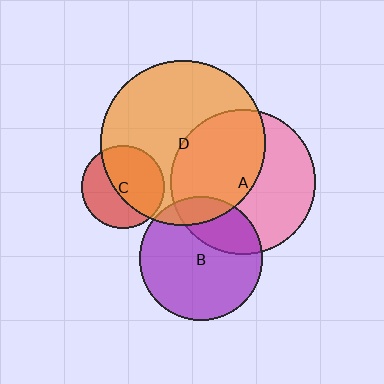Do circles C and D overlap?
Yes.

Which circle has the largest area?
Circle D (orange).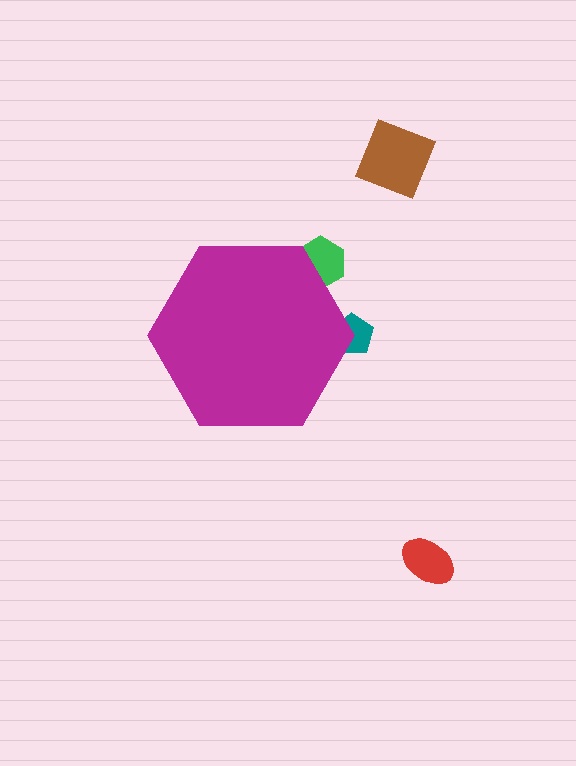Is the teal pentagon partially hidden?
Yes, the teal pentagon is partially hidden behind the magenta hexagon.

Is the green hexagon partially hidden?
Yes, the green hexagon is partially hidden behind the magenta hexagon.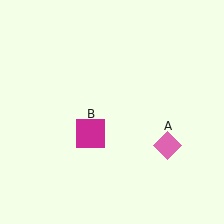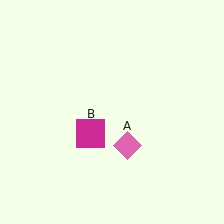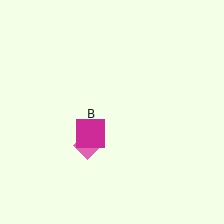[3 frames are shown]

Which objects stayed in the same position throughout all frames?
Magenta square (object B) remained stationary.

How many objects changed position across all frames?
1 object changed position: pink diamond (object A).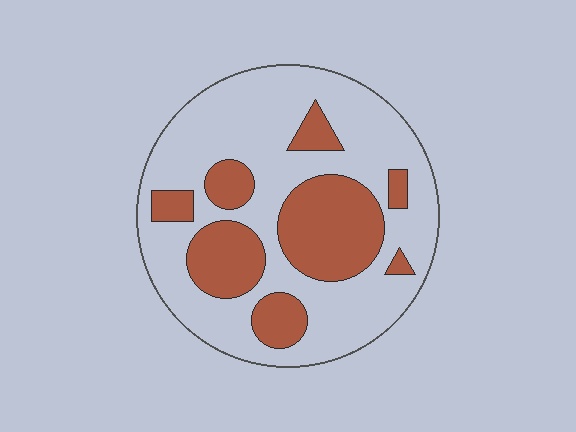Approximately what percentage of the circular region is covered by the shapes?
Approximately 30%.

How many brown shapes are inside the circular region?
8.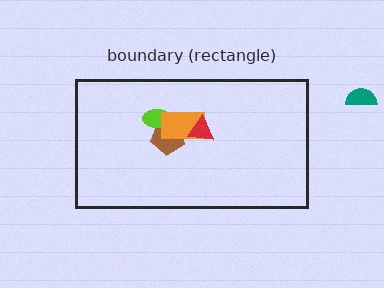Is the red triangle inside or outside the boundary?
Inside.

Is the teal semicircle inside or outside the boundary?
Outside.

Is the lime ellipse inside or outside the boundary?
Inside.